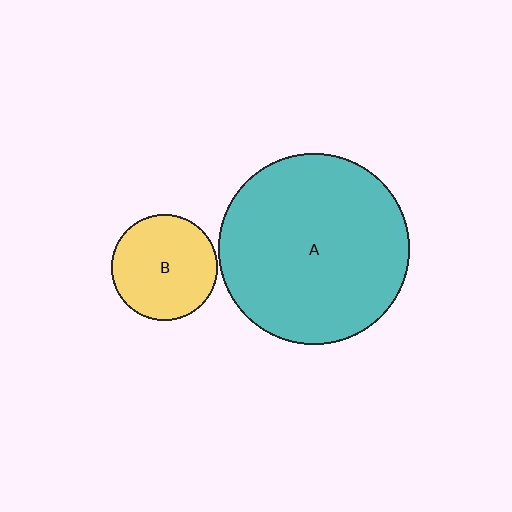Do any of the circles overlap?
No, none of the circles overlap.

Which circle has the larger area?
Circle A (teal).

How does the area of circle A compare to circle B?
Approximately 3.2 times.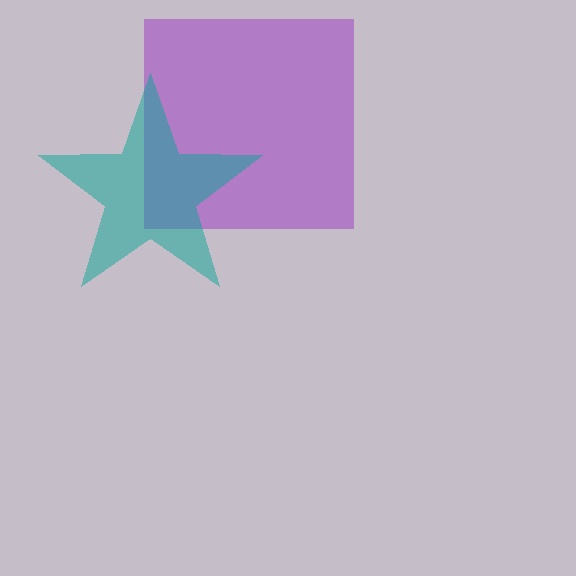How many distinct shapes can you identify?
There are 2 distinct shapes: a purple square, a teal star.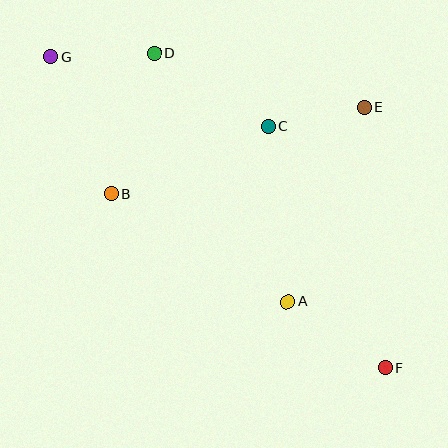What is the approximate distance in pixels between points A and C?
The distance between A and C is approximately 177 pixels.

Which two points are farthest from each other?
Points F and G are farthest from each other.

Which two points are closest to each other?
Points C and E are closest to each other.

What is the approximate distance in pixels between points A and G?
The distance between A and G is approximately 340 pixels.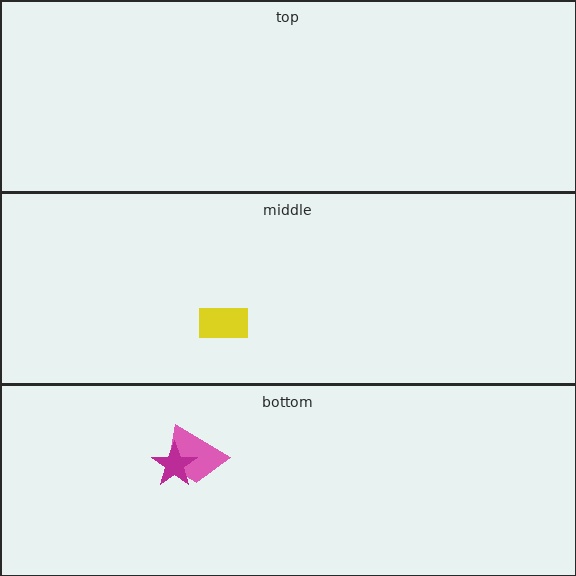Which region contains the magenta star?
The bottom region.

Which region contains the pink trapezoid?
The bottom region.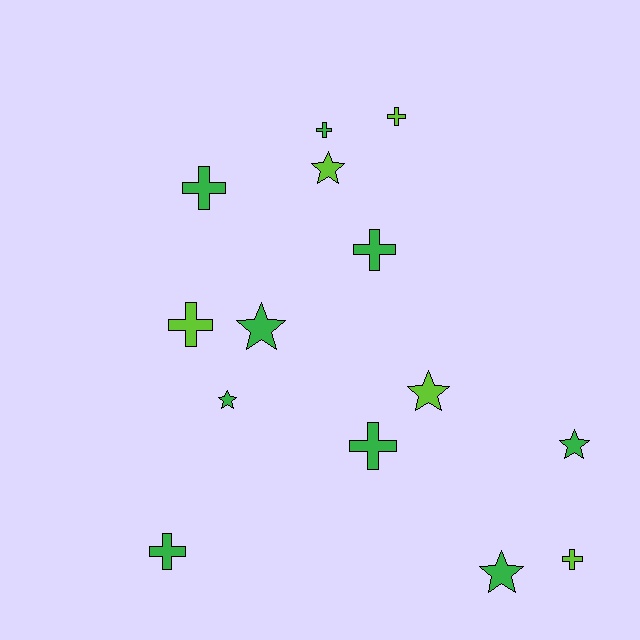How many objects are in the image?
There are 14 objects.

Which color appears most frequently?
Green, with 9 objects.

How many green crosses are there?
There are 5 green crosses.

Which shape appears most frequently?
Cross, with 8 objects.